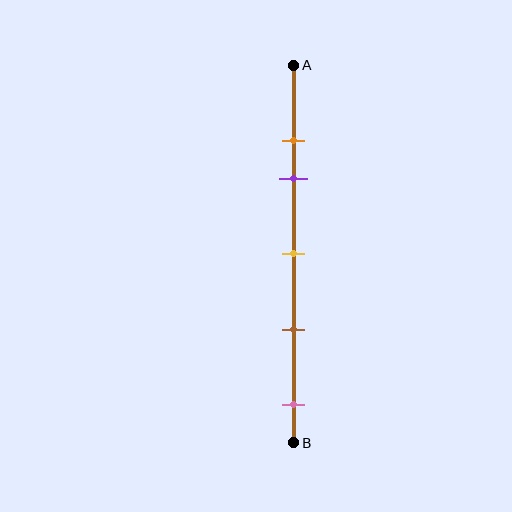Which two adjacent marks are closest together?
The orange and purple marks are the closest adjacent pair.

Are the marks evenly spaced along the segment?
No, the marks are not evenly spaced.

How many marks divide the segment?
There are 5 marks dividing the segment.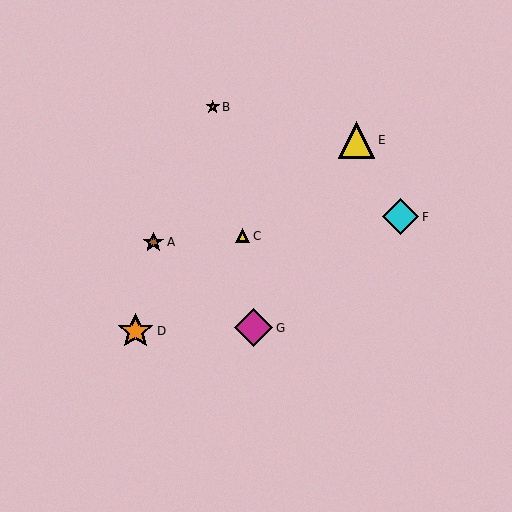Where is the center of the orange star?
The center of the orange star is at (213, 107).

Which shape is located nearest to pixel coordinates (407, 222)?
The cyan diamond (labeled F) at (400, 217) is nearest to that location.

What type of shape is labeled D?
Shape D is an orange star.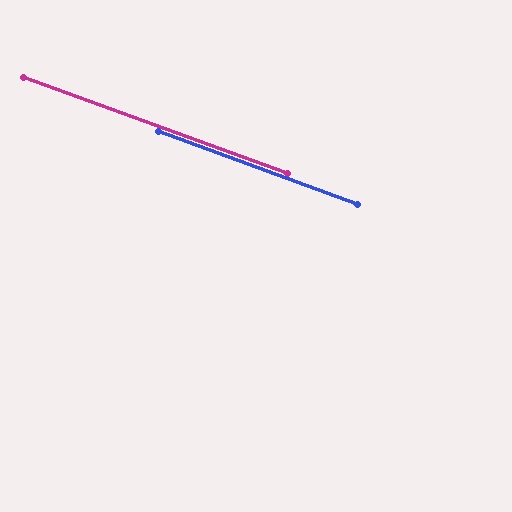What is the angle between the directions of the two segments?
Approximately 0 degrees.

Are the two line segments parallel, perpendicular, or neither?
Parallel — their directions differ by only 0.1°.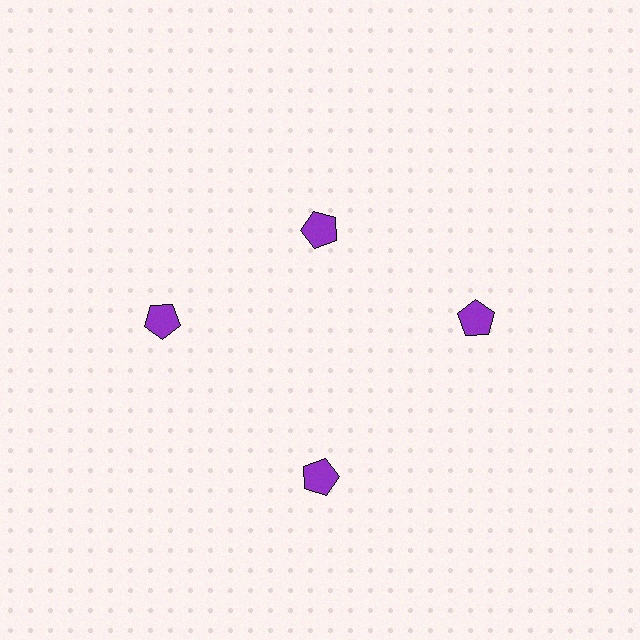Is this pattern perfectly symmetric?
No. The 4 purple pentagons are arranged in a ring, but one element near the 12 o'clock position is pulled inward toward the center, breaking the 4-fold rotational symmetry.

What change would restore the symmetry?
The symmetry would be restored by moving it outward, back onto the ring so that all 4 pentagons sit at equal angles and equal distance from the center.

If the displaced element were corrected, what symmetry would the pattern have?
It would have 4-fold rotational symmetry — the pattern would map onto itself every 90 degrees.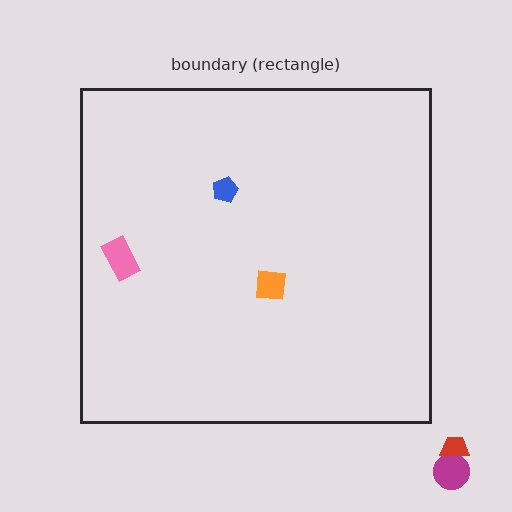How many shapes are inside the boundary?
3 inside, 2 outside.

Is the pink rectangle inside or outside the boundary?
Inside.